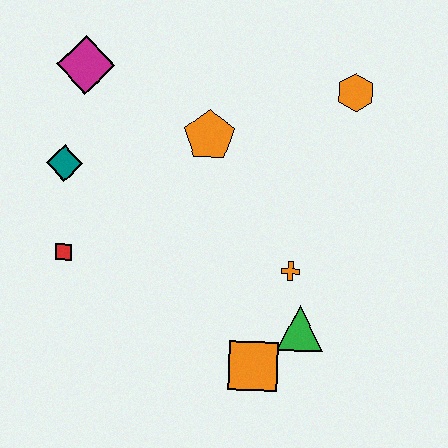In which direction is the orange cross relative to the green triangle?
The orange cross is above the green triangle.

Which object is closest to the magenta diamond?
The teal diamond is closest to the magenta diamond.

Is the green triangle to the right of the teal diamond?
Yes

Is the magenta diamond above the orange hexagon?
Yes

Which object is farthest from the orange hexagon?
The red square is farthest from the orange hexagon.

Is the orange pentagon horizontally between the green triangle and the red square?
Yes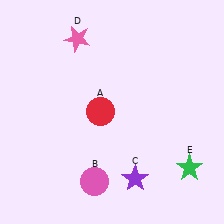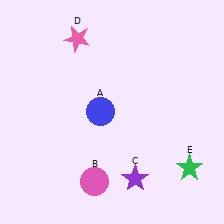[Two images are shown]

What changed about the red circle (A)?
In Image 1, A is red. In Image 2, it changed to blue.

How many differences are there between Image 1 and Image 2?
There is 1 difference between the two images.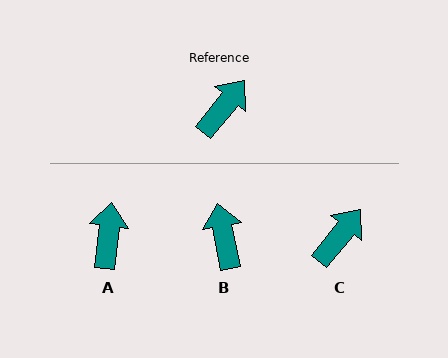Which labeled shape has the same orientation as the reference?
C.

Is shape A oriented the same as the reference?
No, it is off by about 32 degrees.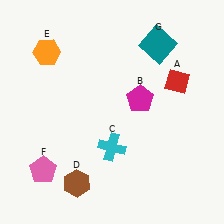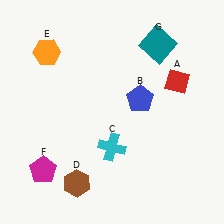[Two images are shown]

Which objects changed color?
B changed from magenta to blue. F changed from pink to magenta.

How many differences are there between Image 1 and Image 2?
There are 2 differences between the two images.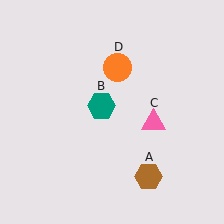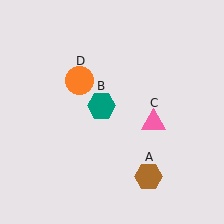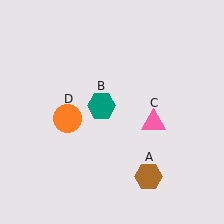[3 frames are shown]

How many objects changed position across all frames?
1 object changed position: orange circle (object D).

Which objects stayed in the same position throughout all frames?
Brown hexagon (object A) and teal hexagon (object B) and pink triangle (object C) remained stationary.